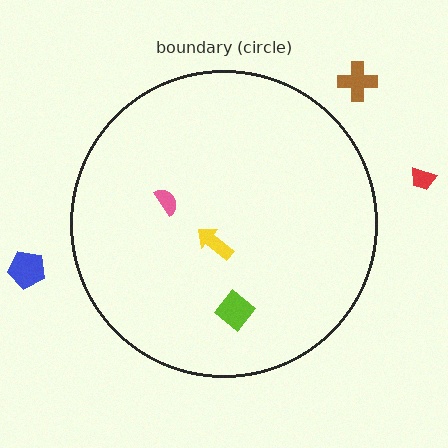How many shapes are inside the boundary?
3 inside, 3 outside.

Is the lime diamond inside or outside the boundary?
Inside.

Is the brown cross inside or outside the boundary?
Outside.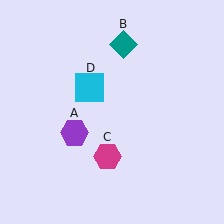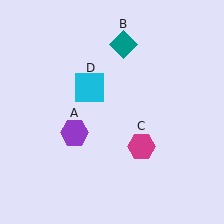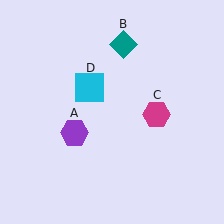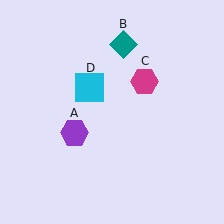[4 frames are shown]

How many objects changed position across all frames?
1 object changed position: magenta hexagon (object C).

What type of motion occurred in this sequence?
The magenta hexagon (object C) rotated counterclockwise around the center of the scene.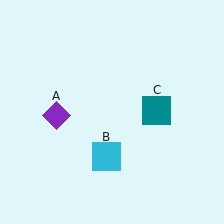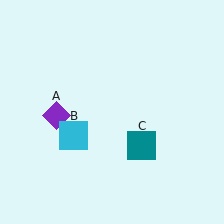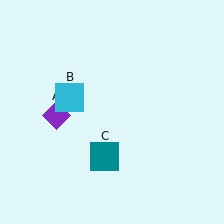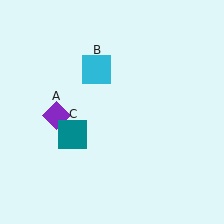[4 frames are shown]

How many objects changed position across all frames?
2 objects changed position: cyan square (object B), teal square (object C).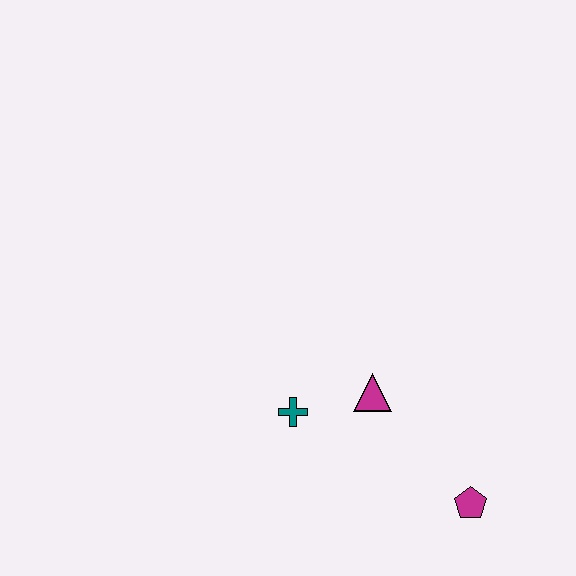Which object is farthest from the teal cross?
The magenta pentagon is farthest from the teal cross.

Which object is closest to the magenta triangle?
The teal cross is closest to the magenta triangle.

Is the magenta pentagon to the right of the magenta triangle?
Yes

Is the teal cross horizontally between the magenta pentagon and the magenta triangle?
No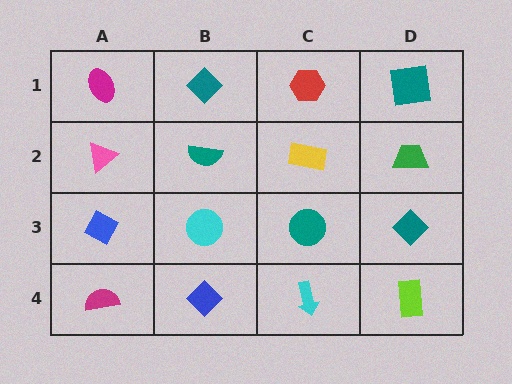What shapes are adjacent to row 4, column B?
A cyan circle (row 3, column B), a magenta semicircle (row 4, column A), a cyan arrow (row 4, column C).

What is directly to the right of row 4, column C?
A lime rectangle.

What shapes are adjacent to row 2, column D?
A teal square (row 1, column D), a teal diamond (row 3, column D), a yellow rectangle (row 2, column C).